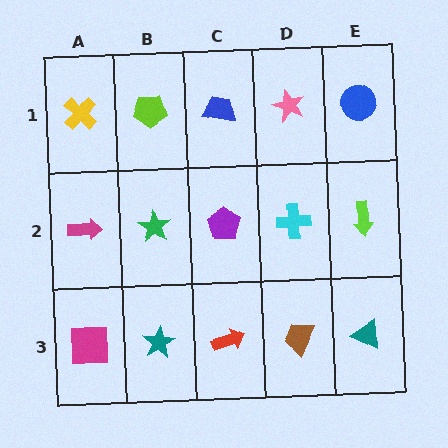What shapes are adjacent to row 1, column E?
A lime arrow (row 2, column E), a pink star (row 1, column D).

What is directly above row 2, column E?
A blue circle.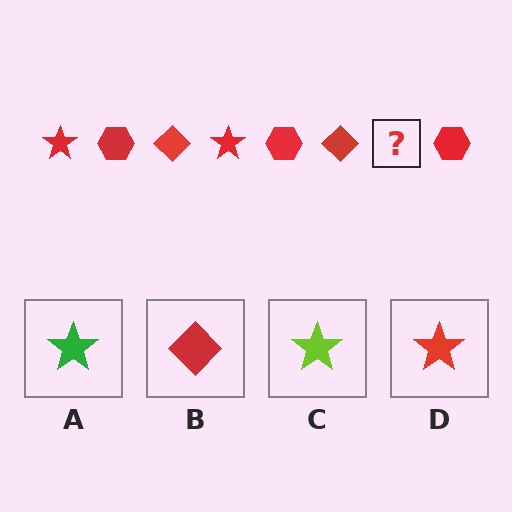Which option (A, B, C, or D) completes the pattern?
D.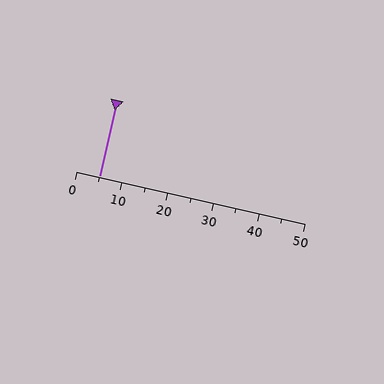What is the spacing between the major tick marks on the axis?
The major ticks are spaced 10 apart.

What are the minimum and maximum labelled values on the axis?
The axis runs from 0 to 50.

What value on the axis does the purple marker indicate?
The marker indicates approximately 5.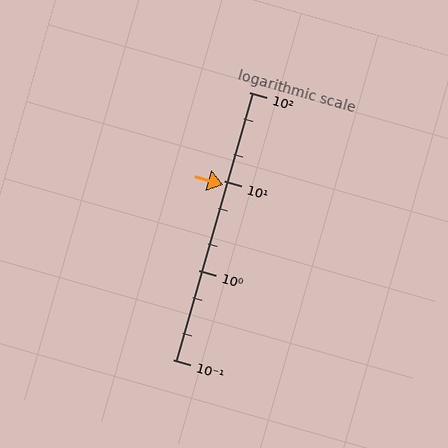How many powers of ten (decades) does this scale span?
The scale spans 3 decades, from 0.1 to 100.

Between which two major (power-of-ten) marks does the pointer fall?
The pointer is between 1 and 10.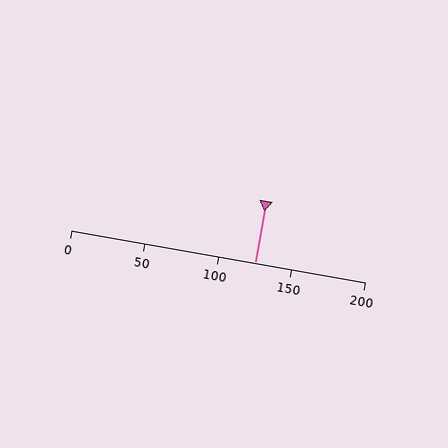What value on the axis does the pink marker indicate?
The marker indicates approximately 125.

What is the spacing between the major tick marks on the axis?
The major ticks are spaced 50 apart.